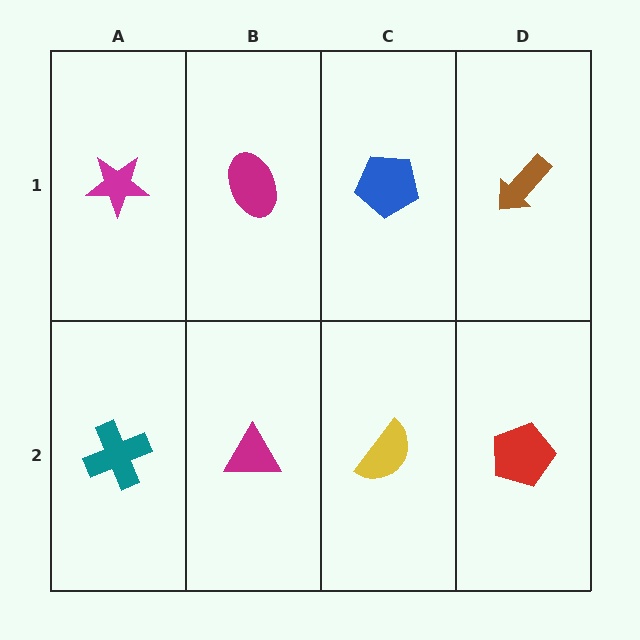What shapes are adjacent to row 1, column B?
A magenta triangle (row 2, column B), a magenta star (row 1, column A), a blue pentagon (row 1, column C).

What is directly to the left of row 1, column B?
A magenta star.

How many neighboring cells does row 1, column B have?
3.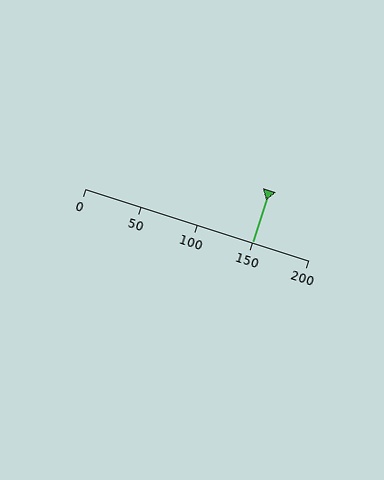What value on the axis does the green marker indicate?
The marker indicates approximately 150.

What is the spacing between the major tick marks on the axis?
The major ticks are spaced 50 apart.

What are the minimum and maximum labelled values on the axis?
The axis runs from 0 to 200.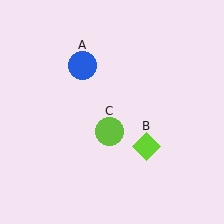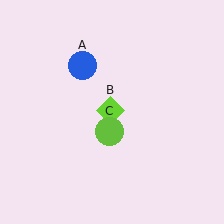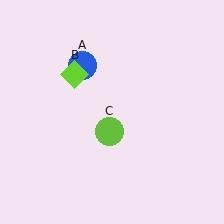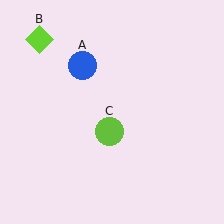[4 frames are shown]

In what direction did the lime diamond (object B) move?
The lime diamond (object B) moved up and to the left.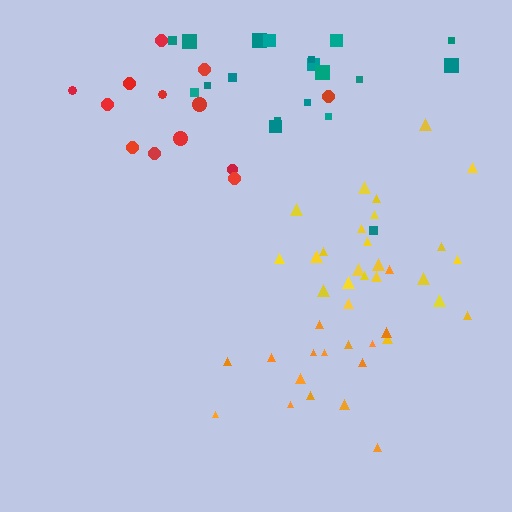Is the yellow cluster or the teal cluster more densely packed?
Yellow.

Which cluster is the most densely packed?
Yellow.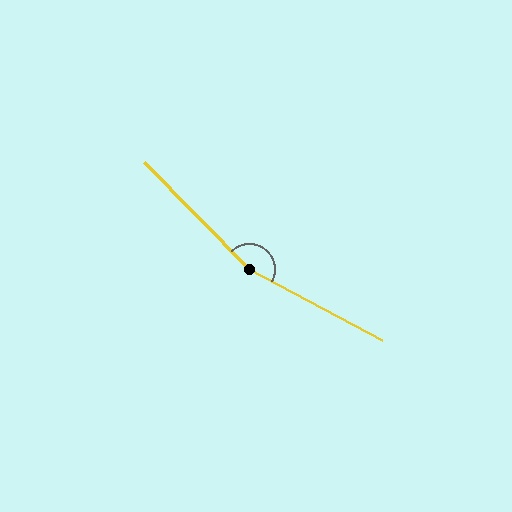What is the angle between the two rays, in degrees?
Approximately 163 degrees.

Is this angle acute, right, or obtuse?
It is obtuse.